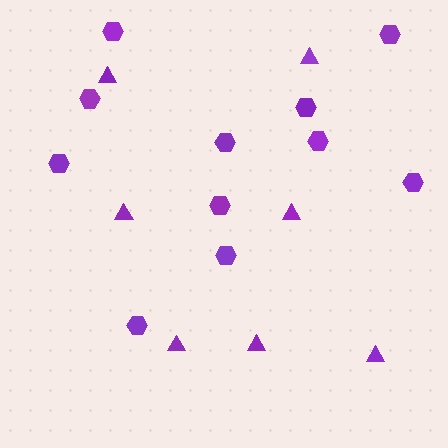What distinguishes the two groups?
There are 2 groups: one group of hexagons (11) and one group of triangles (7).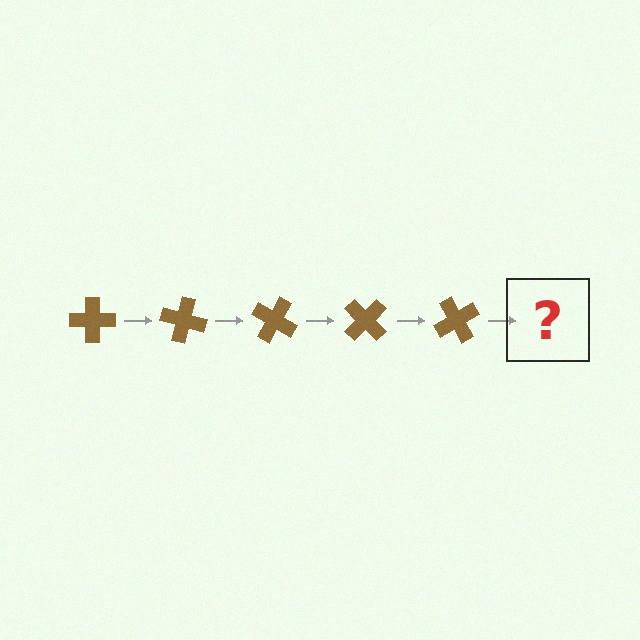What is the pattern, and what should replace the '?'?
The pattern is that the cross rotates 15 degrees each step. The '?' should be a brown cross rotated 75 degrees.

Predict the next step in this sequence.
The next step is a brown cross rotated 75 degrees.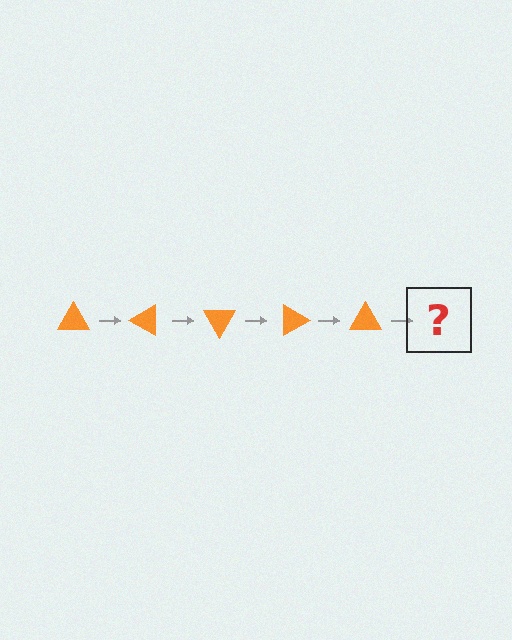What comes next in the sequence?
The next element should be an orange triangle rotated 150 degrees.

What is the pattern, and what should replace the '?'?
The pattern is that the triangle rotates 30 degrees each step. The '?' should be an orange triangle rotated 150 degrees.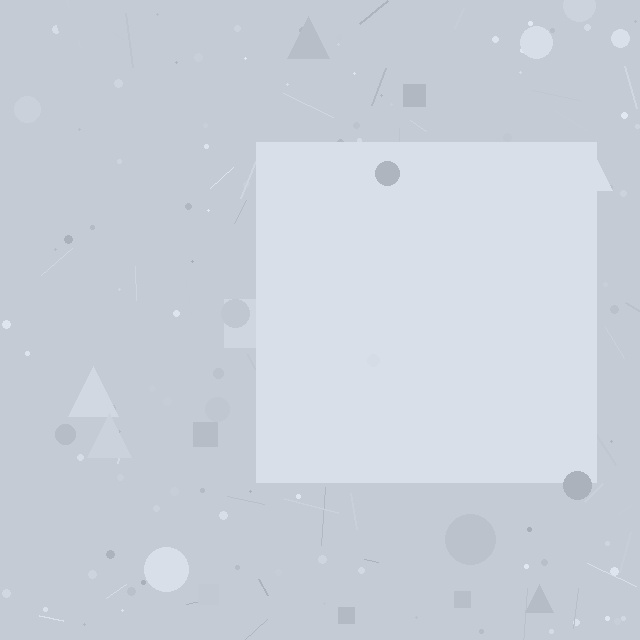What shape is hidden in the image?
A square is hidden in the image.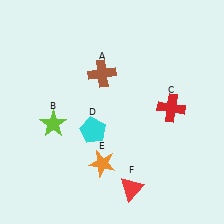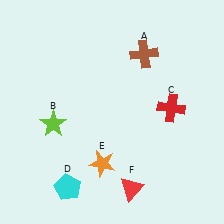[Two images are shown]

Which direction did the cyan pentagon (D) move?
The cyan pentagon (D) moved down.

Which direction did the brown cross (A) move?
The brown cross (A) moved right.